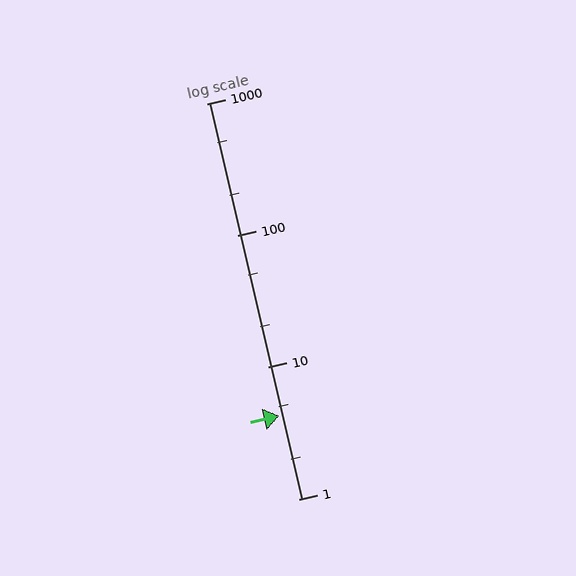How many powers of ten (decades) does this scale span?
The scale spans 3 decades, from 1 to 1000.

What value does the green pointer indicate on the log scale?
The pointer indicates approximately 4.3.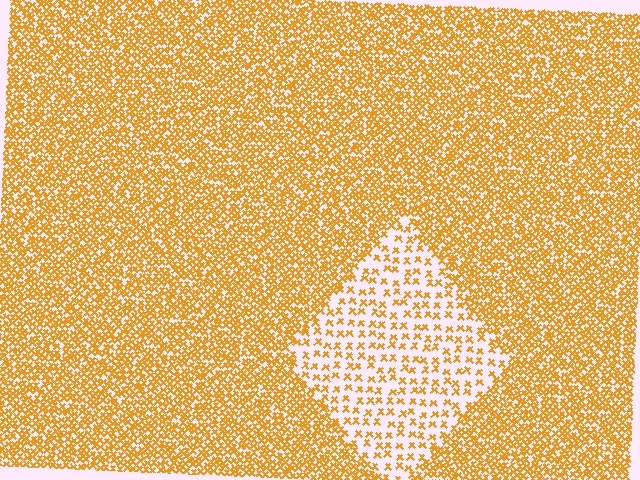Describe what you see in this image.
The image contains small orange elements arranged at two different densities. A diamond-shaped region is visible where the elements are less densely packed than the surrounding area.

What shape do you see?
I see a diamond.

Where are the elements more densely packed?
The elements are more densely packed outside the diamond boundary.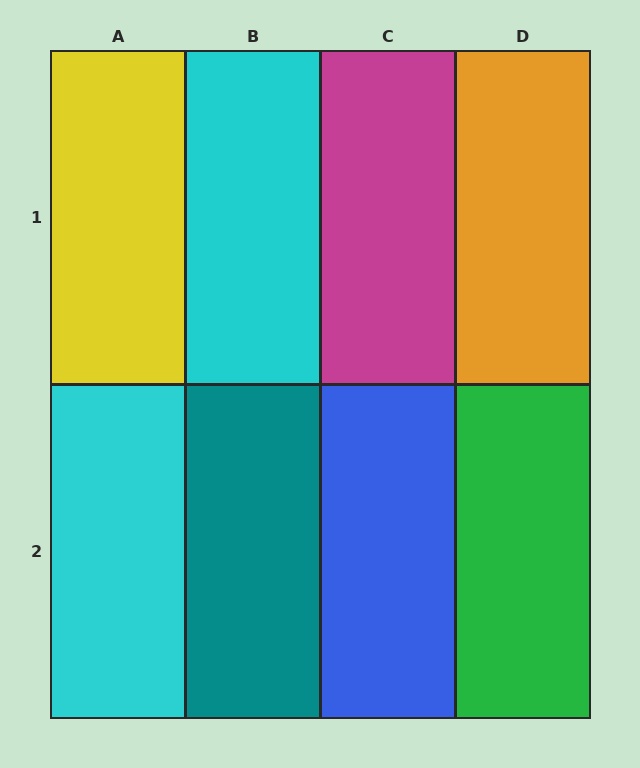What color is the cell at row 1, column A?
Yellow.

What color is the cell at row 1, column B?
Cyan.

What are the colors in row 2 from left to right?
Cyan, teal, blue, green.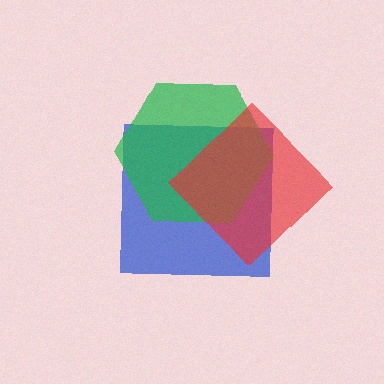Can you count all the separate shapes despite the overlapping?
Yes, there are 3 separate shapes.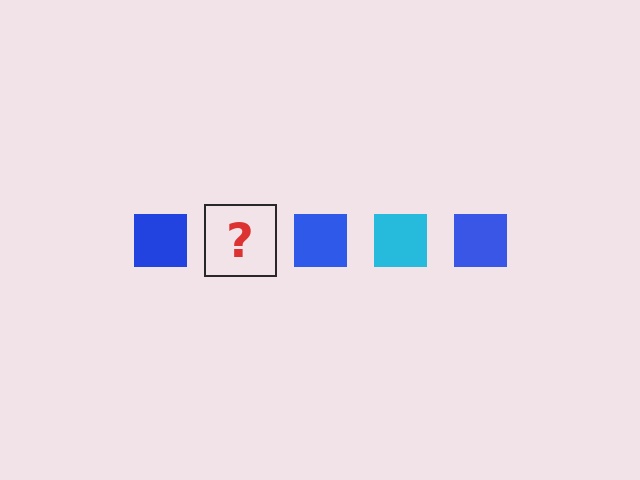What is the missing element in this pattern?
The missing element is a cyan square.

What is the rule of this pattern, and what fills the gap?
The rule is that the pattern cycles through blue, cyan squares. The gap should be filled with a cyan square.